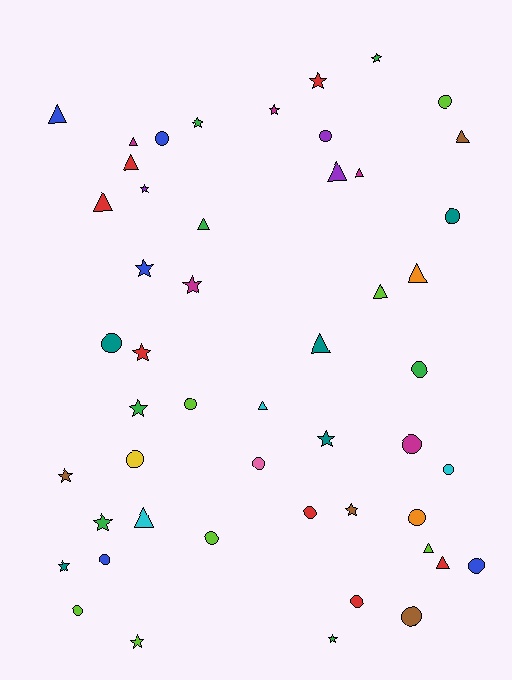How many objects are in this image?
There are 50 objects.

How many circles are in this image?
There are 19 circles.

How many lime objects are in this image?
There are 7 lime objects.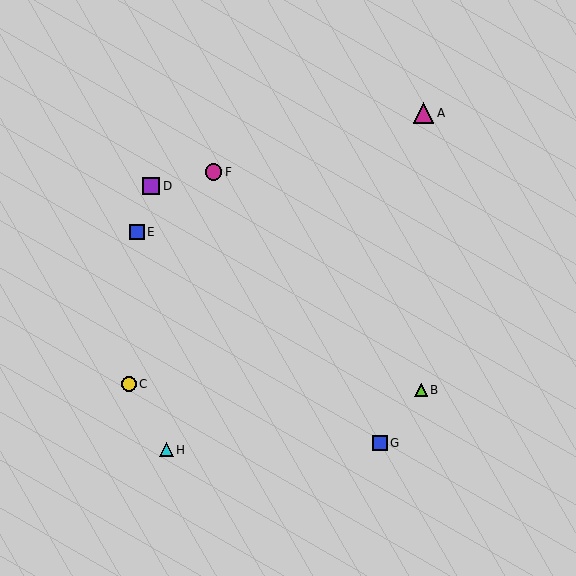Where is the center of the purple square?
The center of the purple square is at (151, 186).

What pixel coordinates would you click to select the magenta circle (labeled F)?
Click at (214, 172) to select the magenta circle F.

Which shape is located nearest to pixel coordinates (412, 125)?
The magenta triangle (labeled A) at (424, 113) is nearest to that location.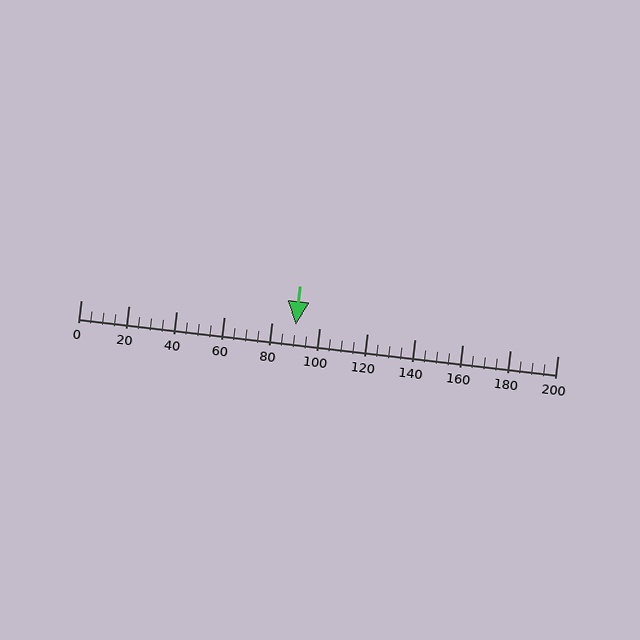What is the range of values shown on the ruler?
The ruler shows values from 0 to 200.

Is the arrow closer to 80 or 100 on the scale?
The arrow is closer to 100.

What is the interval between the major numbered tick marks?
The major tick marks are spaced 20 units apart.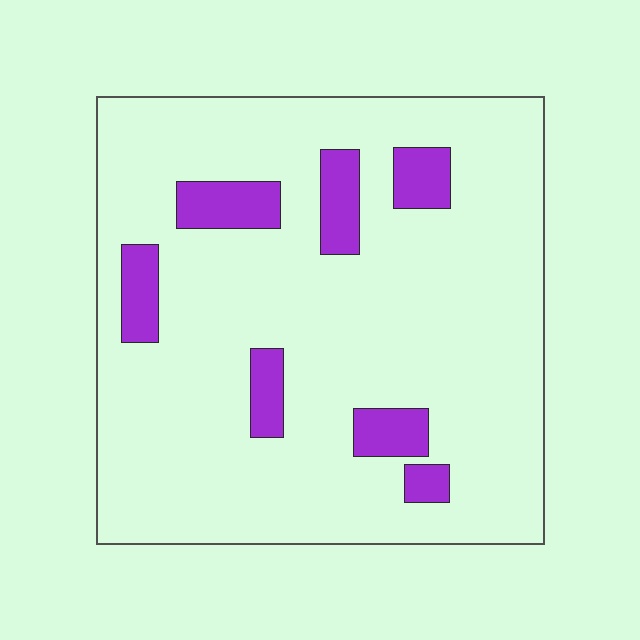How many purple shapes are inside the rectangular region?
7.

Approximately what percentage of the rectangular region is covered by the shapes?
Approximately 15%.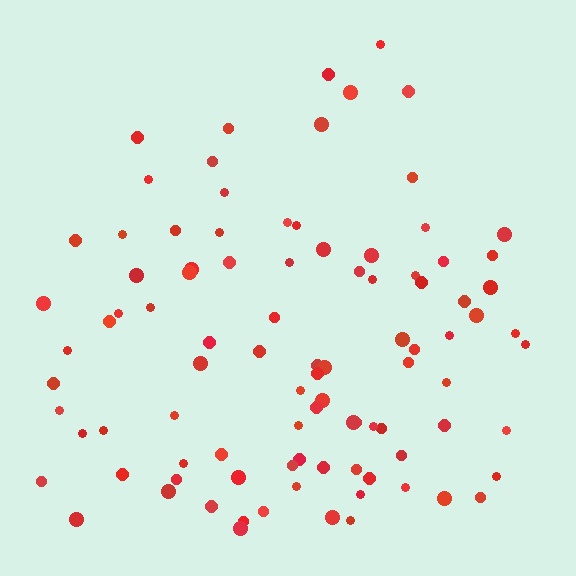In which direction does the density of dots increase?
From top to bottom, with the bottom side densest.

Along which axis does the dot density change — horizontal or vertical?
Vertical.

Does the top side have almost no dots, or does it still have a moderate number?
Still a moderate number, just noticeably fewer than the bottom.